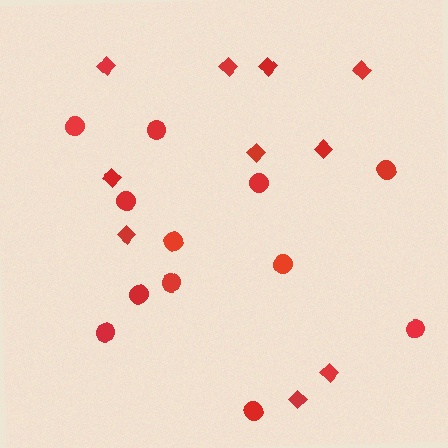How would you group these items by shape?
There are 2 groups: one group of circles (12) and one group of diamonds (10).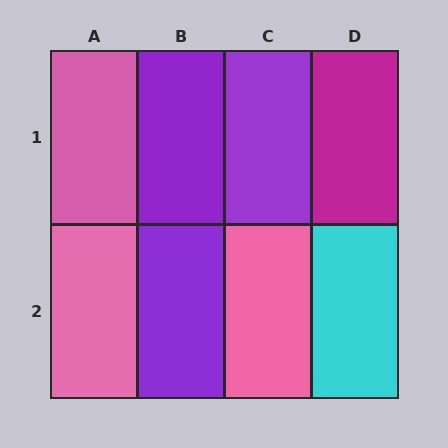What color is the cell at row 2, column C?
Pink.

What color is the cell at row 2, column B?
Purple.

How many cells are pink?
3 cells are pink.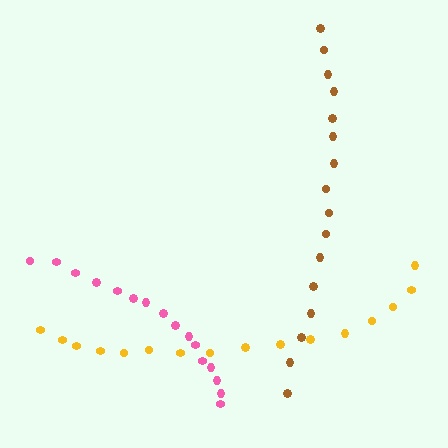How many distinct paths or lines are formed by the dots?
There are 3 distinct paths.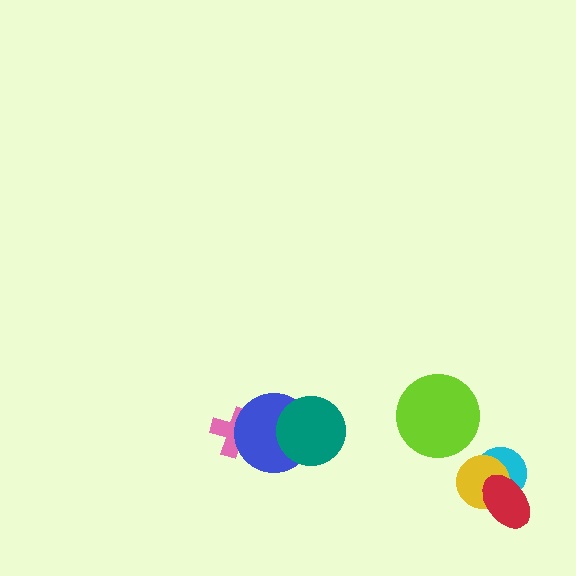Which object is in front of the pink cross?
The blue circle is in front of the pink cross.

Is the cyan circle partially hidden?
Yes, it is partially covered by another shape.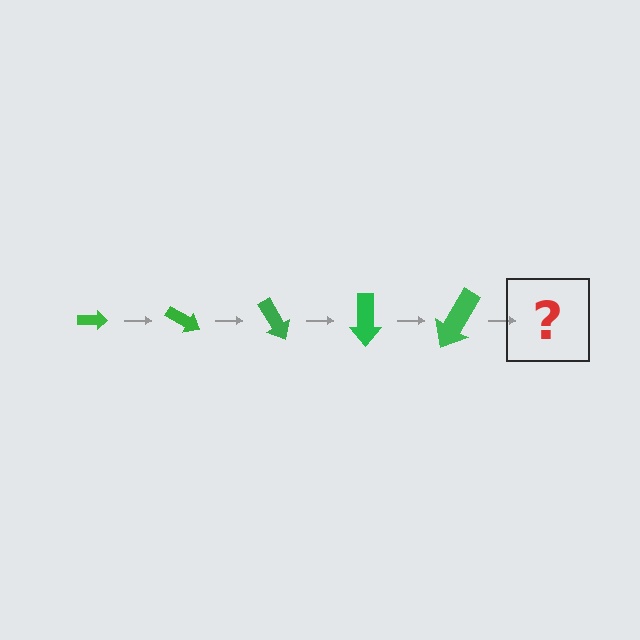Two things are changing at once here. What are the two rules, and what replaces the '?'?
The two rules are that the arrow grows larger each step and it rotates 30 degrees each step. The '?' should be an arrow, larger than the previous one and rotated 150 degrees from the start.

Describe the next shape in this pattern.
It should be an arrow, larger than the previous one and rotated 150 degrees from the start.